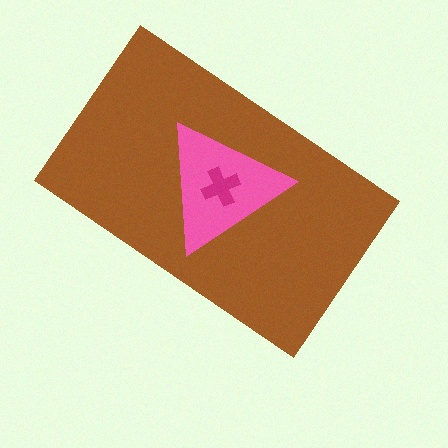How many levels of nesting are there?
3.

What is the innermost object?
The magenta cross.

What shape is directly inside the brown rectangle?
The pink triangle.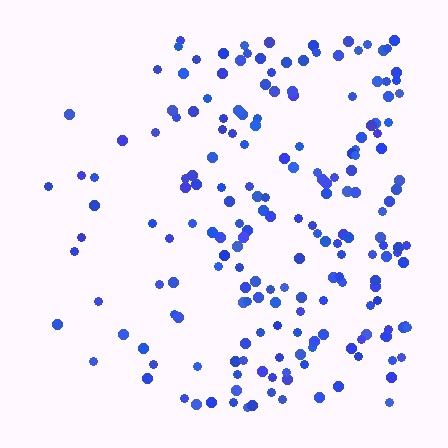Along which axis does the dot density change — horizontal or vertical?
Horizontal.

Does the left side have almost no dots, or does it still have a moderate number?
Still a moderate number, just noticeably fewer than the right.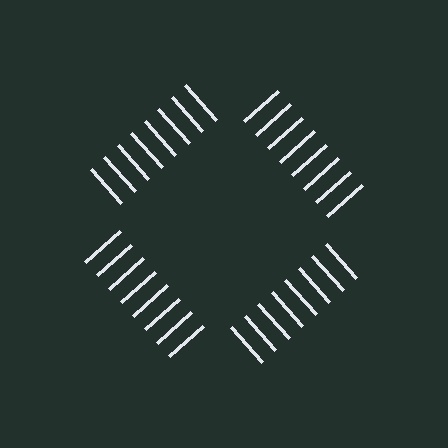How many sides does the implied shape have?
4 sides — the line-ends trace a square.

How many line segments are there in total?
32 — 8 along each of the 4 edges.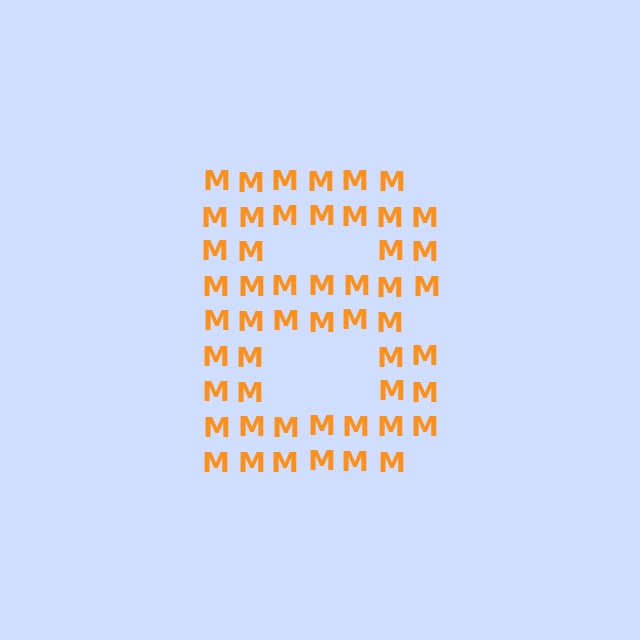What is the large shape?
The large shape is the letter B.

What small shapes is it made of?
It is made of small letter M's.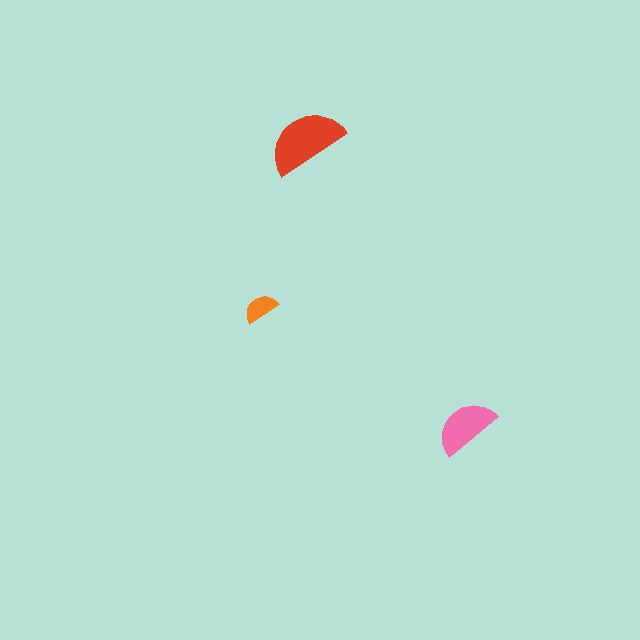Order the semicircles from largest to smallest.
the red one, the pink one, the orange one.